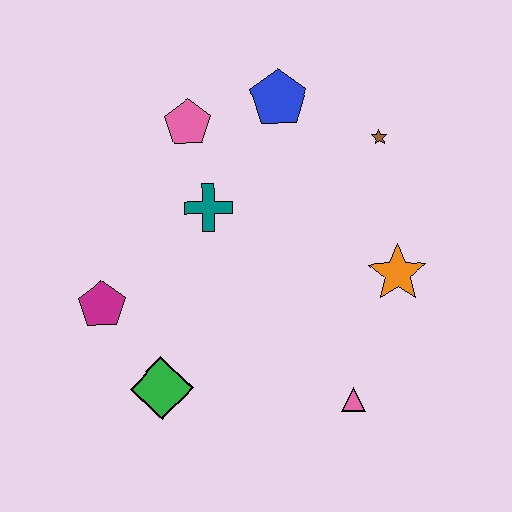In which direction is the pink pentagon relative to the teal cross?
The pink pentagon is above the teal cross.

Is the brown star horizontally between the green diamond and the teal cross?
No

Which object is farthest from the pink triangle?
The pink pentagon is farthest from the pink triangle.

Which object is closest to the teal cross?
The pink pentagon is closest to the teal cross.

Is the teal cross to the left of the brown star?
Yes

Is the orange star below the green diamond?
No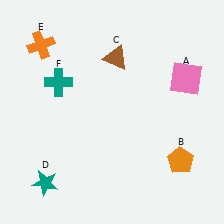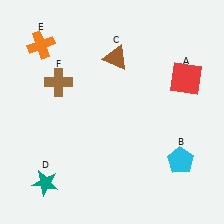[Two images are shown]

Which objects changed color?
A changed from pink to red. B changed from orange to cyan. F changed from teal to brown.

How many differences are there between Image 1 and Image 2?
There are 3 differences between the two images.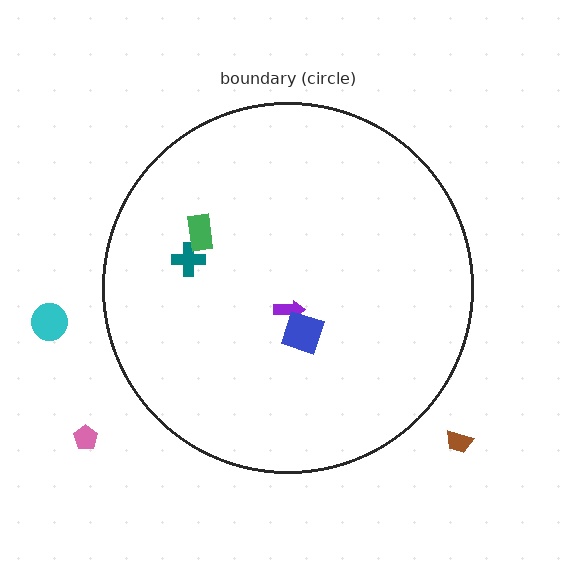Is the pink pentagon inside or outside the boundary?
Outside.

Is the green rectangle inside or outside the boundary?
Inside.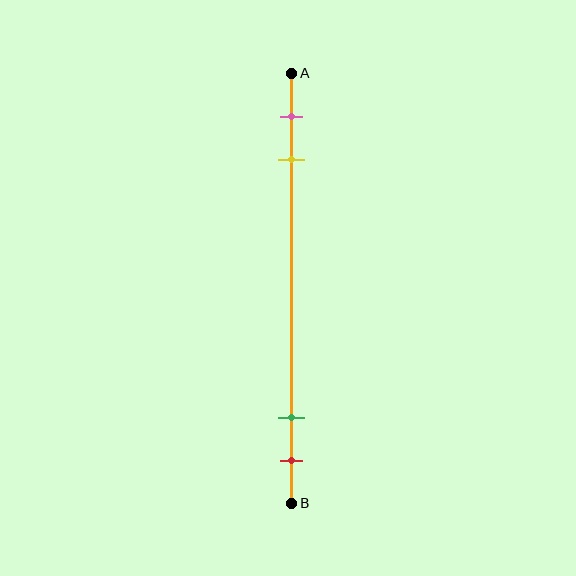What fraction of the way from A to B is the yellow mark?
The yellow mark is approximately 20% (0.2) of the way from A to B.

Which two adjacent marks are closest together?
The green and red marks are the closest adjacent pair.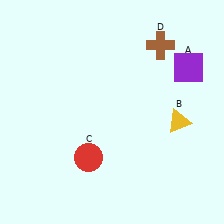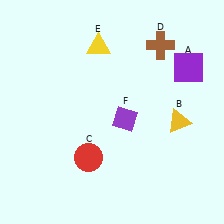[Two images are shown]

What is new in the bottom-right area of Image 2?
A purple diamond (F) was added in the bottom-right area of Image 2.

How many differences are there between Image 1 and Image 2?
There are 2 differences between the two images.